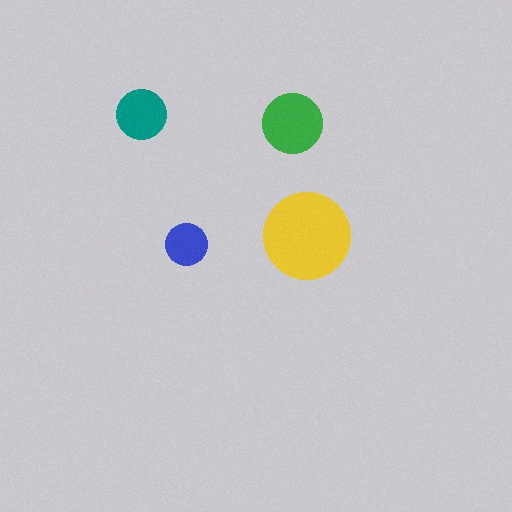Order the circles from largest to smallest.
the yellow one, the green one, the teal one, the blue one.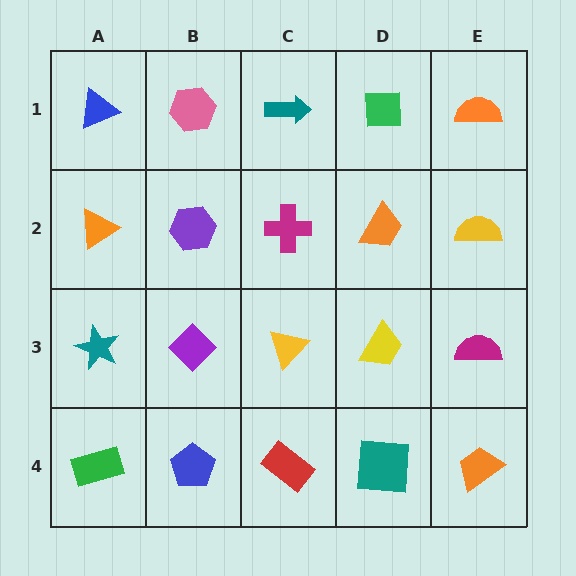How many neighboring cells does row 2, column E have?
3.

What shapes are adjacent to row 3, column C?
A magenta cross (row 2, column C), a red rectangle (row 4, column C), a purple diamond (row 3, column B), a yellow trapezoid (row 3, column D).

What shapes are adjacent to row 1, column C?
A magenta cross (row 2, column C), a pink hexagon (row 1, column B), a green square (row 1, column D).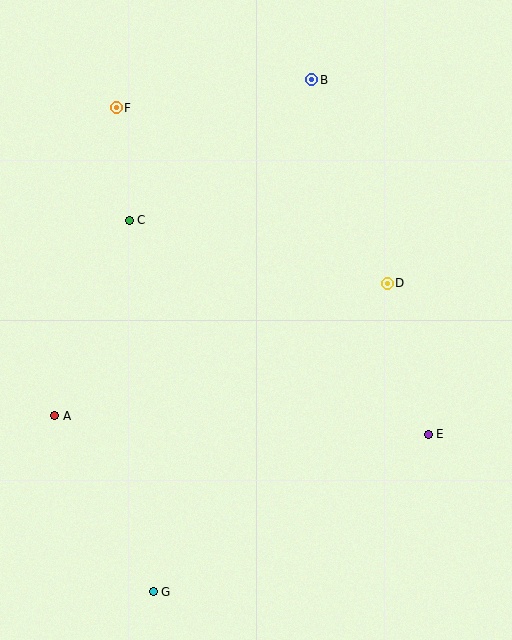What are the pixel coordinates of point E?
Point E is at (428, 434).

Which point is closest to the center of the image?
Point D at (387, 283) is closest to the center.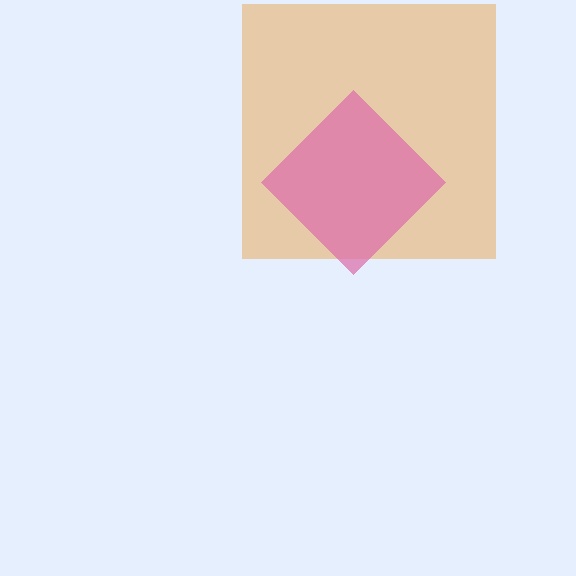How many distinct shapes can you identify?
There are 2 distinct shapes: an orange square, a pink diamond.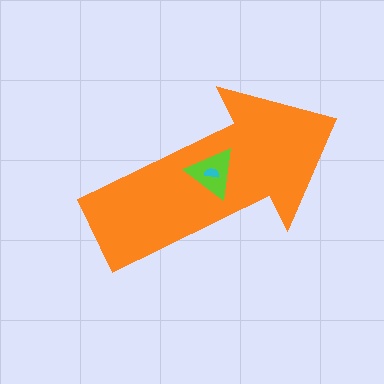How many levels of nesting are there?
3.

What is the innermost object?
The cyan semicircle.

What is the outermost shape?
The orange arrow.